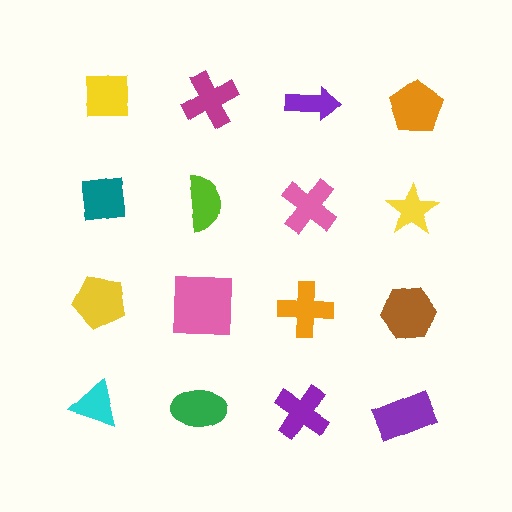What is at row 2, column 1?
A teal square.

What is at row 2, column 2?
A lime semicircle.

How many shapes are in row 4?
4 shapes.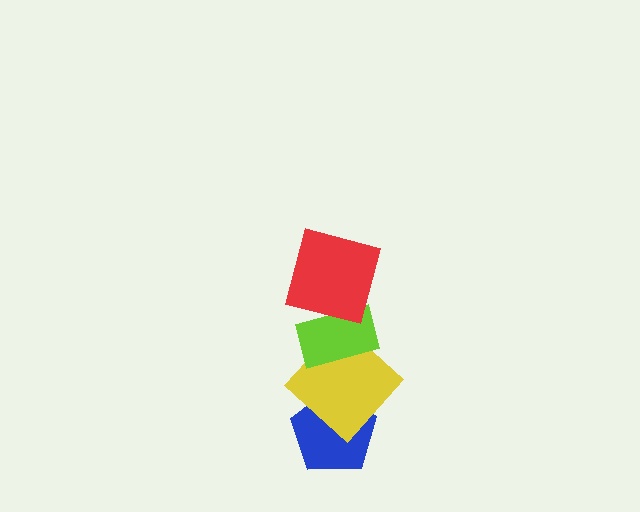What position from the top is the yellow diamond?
The yellow diamond is 3rd from the top.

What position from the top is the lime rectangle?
The lime rectangle is 2nd from the top.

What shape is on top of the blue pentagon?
The yellow diamond is on top of the blue pentagon.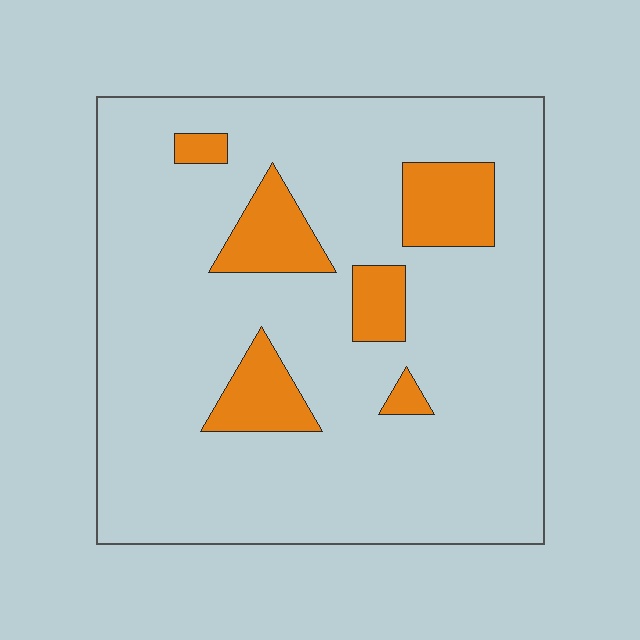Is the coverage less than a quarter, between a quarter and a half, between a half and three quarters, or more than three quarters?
Less than a quarter.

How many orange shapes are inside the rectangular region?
6.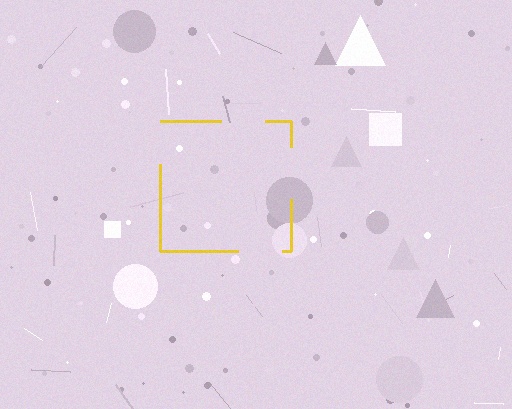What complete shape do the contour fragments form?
The contour fragments form a square.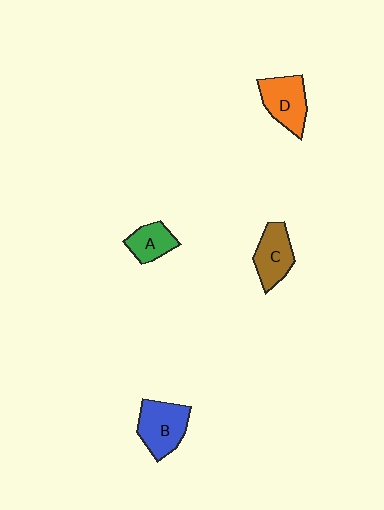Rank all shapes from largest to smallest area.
From largest to smallest: B (blue), D (orange), C (brown), A (green).